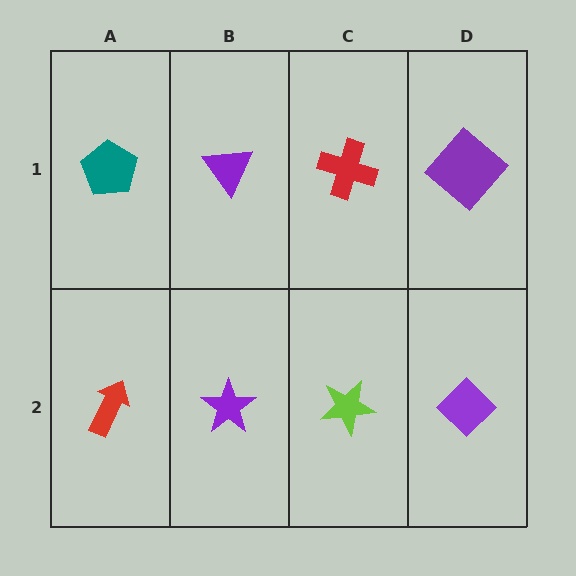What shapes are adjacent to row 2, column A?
A teal pentagon (row 1, column A), a purple star (row 2, column B).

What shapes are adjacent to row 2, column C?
A red cross (row 1, column C), a purple star (row 2, column B), a purple diamond (row 2, column D).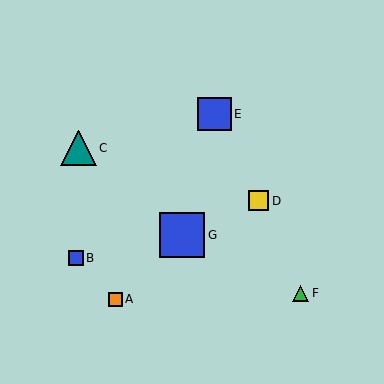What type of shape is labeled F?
Shape F is a green triangle.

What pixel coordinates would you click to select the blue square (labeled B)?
Click at (76, 258) to select the blue square B.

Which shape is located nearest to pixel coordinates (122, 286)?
The orange square (labeled A) at (115, 299) is nearest to that location.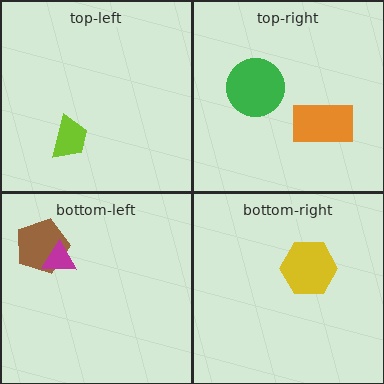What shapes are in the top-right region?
The orange rectangle, the green circle.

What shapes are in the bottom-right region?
The yellow hexagon.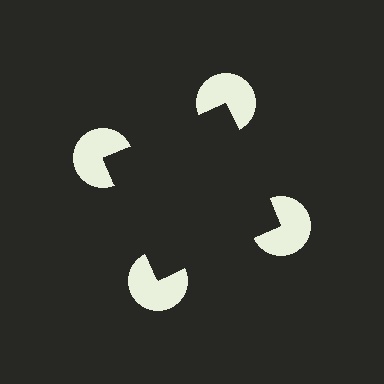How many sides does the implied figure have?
4 sides.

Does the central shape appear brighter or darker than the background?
It typically appears slightly darker than the background, even though no actual brightness change is drawn.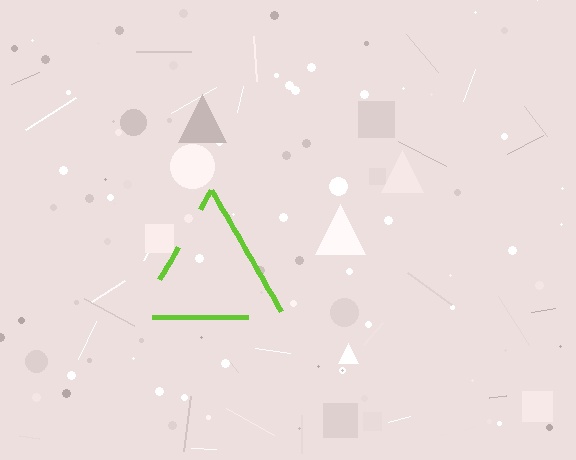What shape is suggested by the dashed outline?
The dashed outline suggests a triangle.